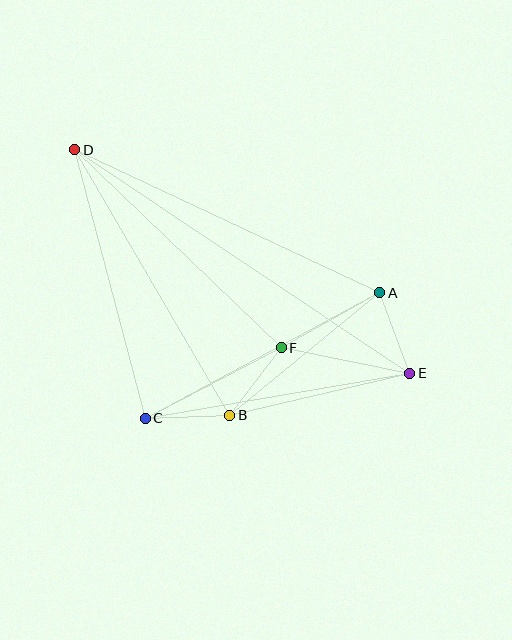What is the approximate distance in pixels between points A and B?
The distance between A and B is approximately 194 pixels.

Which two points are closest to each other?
Points B and C are closest to each other.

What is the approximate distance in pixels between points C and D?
The distance between C and D is approximately 278 pixels.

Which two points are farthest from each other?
Points D and E are farthest from each other.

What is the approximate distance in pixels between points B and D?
The distance between B and D is approximately 308 pixels.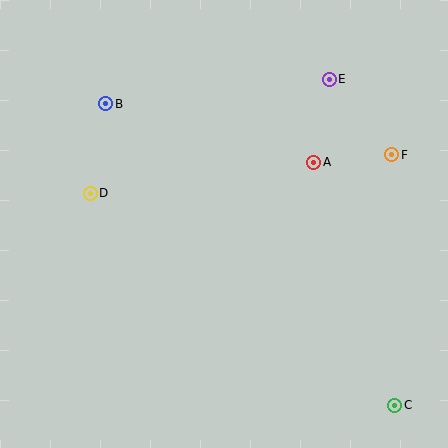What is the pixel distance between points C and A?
The distance between C and A is 256 pixels.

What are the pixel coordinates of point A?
Point A is at (314, 162).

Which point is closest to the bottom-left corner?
Point D is closest to the bottom-left corner.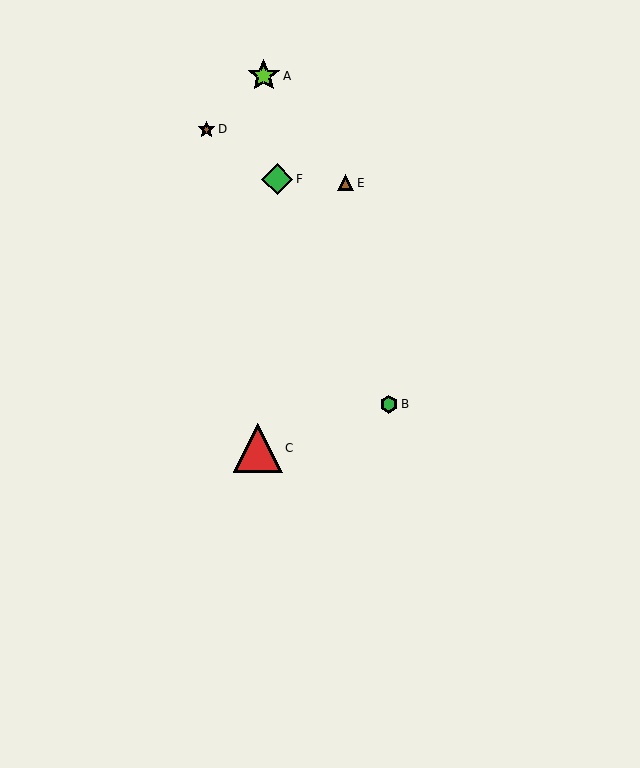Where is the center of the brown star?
The center of the brown star is at (207, 129).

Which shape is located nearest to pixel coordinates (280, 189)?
The green diamond (labeled F) at (277, 179) is nearest to that location.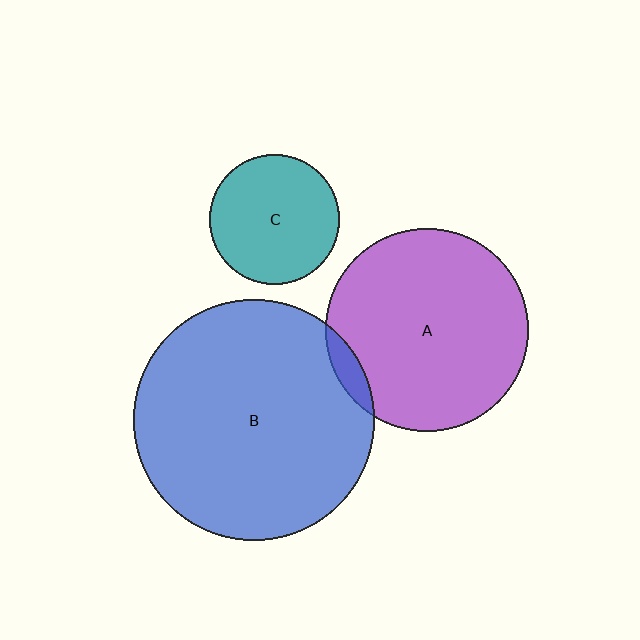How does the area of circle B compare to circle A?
Approximately 1.4 times.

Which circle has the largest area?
Circle B (blue).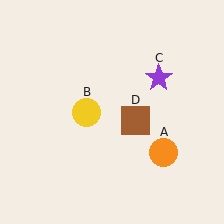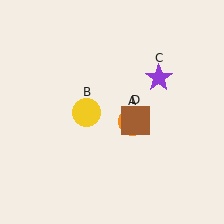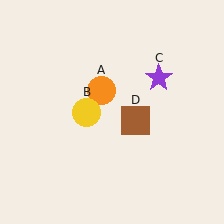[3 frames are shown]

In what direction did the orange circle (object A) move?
The orange circle (object A) moved up and to the left.